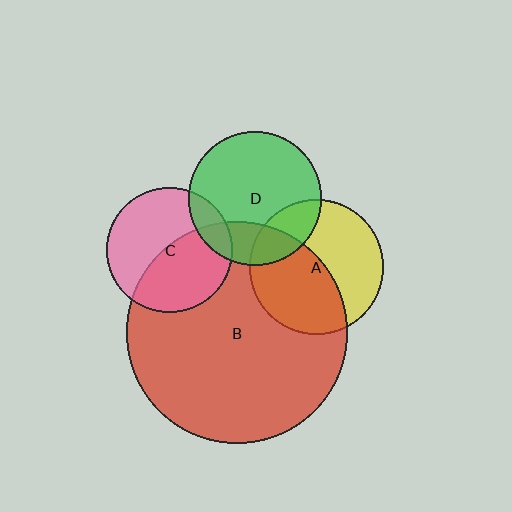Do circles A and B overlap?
Yes.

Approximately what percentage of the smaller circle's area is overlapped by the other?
Approximately 50%.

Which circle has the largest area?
Circle B (red).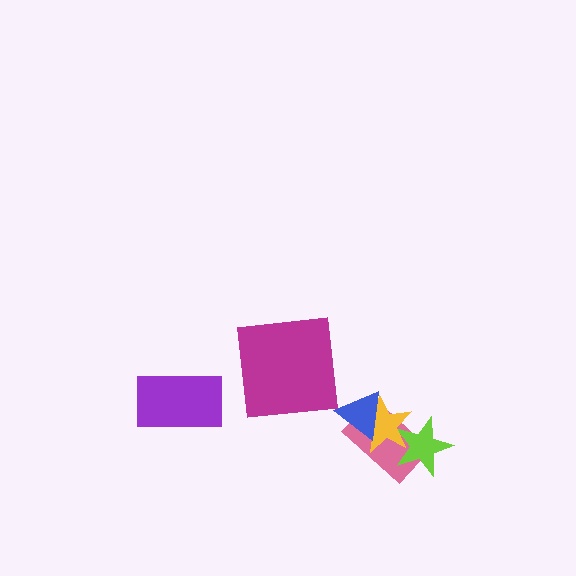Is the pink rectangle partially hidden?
Yes, it is partially covered by another shape.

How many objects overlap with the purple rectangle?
0 objects overlap with the purple rectangle.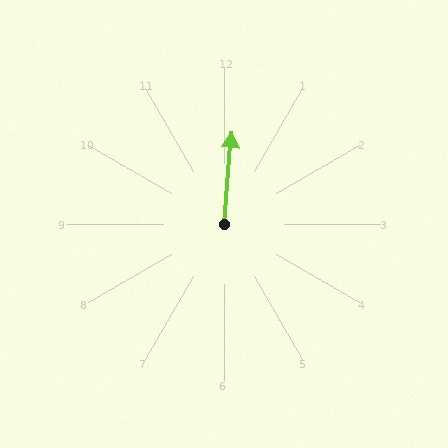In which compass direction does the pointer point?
North.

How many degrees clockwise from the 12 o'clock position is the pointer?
Approximately 5 degrees.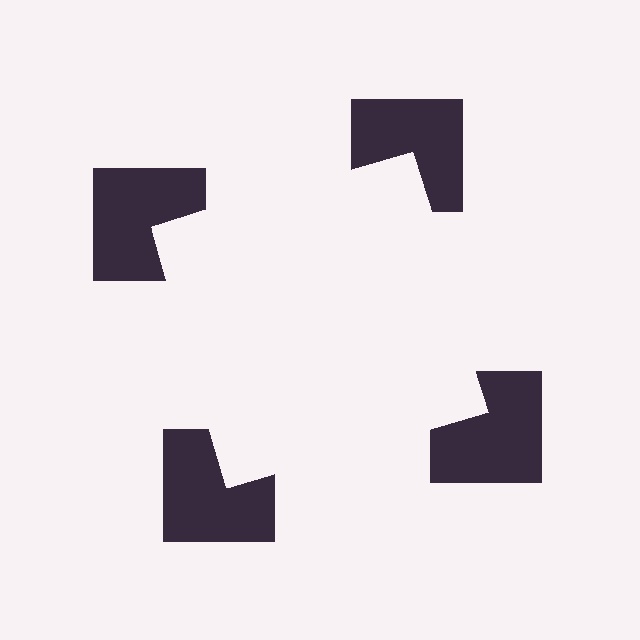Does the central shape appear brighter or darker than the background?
It typically appears slightly brighter than the background, even though no actual brightness change is drawn.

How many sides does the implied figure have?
4 sides.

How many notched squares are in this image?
There are 4 — one at each vertex of the illusory square.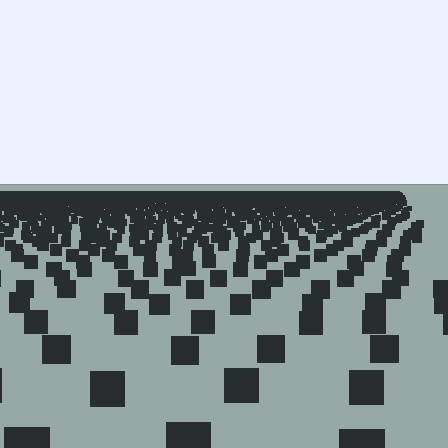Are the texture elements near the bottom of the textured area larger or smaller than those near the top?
Larger. Near the bottom, elements are closer to the viewer and appear at a bigger on-screen size.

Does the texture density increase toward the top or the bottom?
Density increases toward the top.